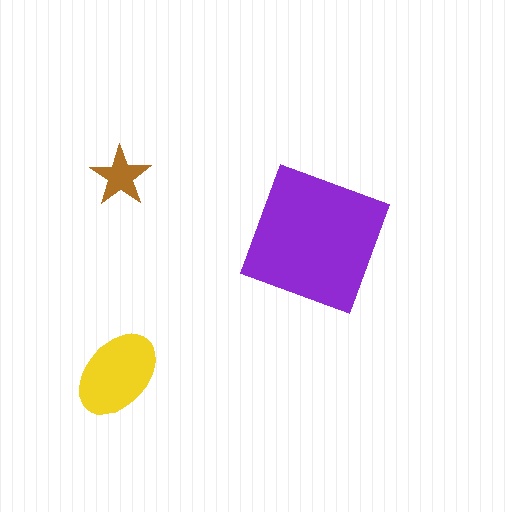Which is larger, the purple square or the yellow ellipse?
The purple square.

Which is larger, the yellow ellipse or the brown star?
The yellow ellipse.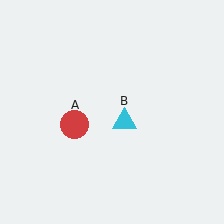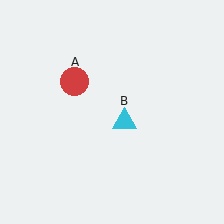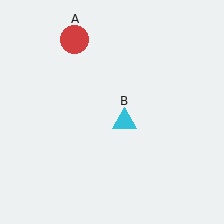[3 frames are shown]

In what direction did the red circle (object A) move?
The red circle (object A) moved up.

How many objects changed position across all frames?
1 object changed position: red circle (object A).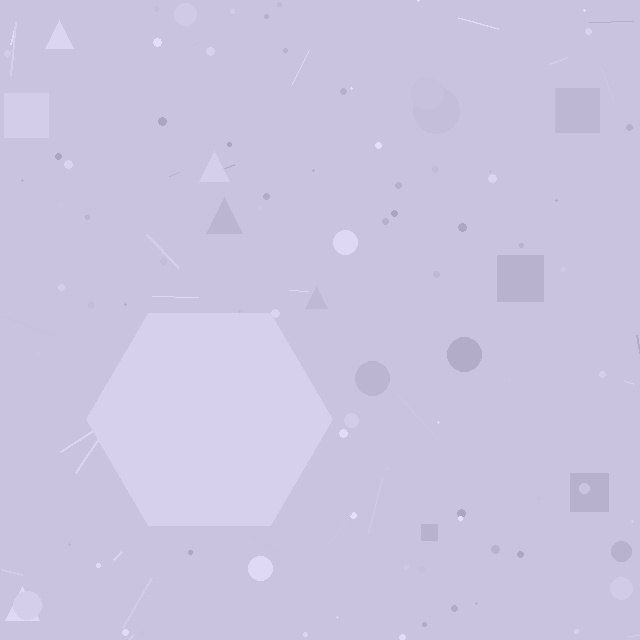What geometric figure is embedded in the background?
A hexagon is embedded in the background.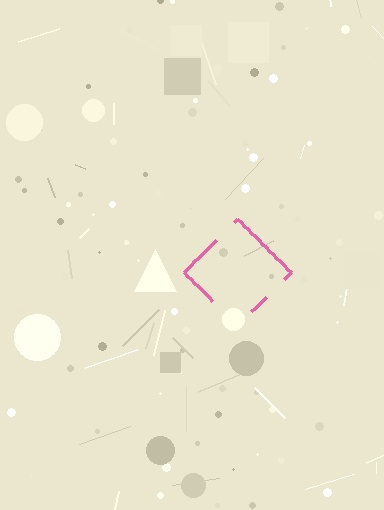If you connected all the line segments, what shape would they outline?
They would outline a diamond.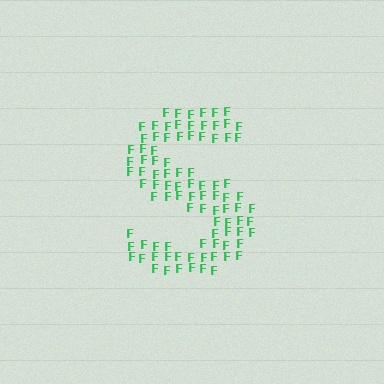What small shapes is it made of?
It is made of small letter F's.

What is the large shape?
The large shape is the letter S.